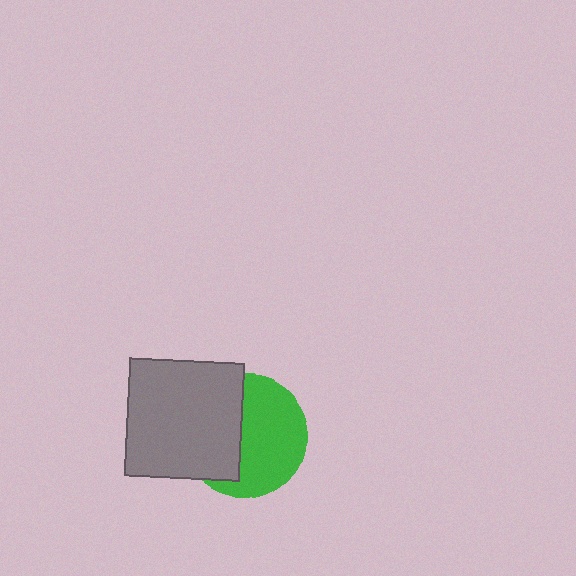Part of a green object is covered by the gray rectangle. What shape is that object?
It is a circle.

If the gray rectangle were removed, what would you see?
You would see the complete green circle.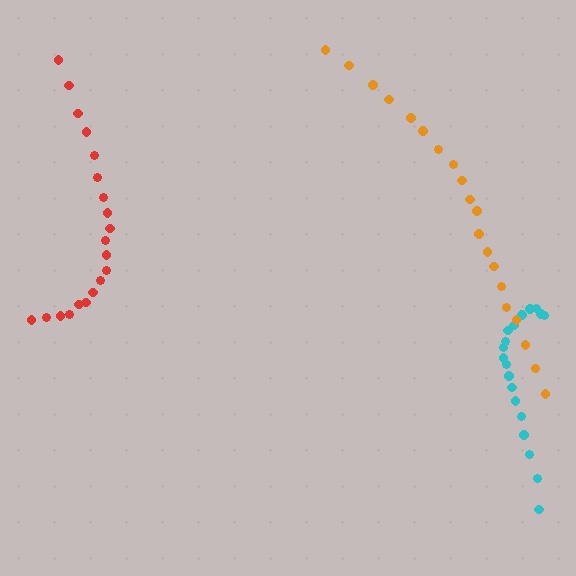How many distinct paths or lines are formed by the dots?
There are 3 distinct paths.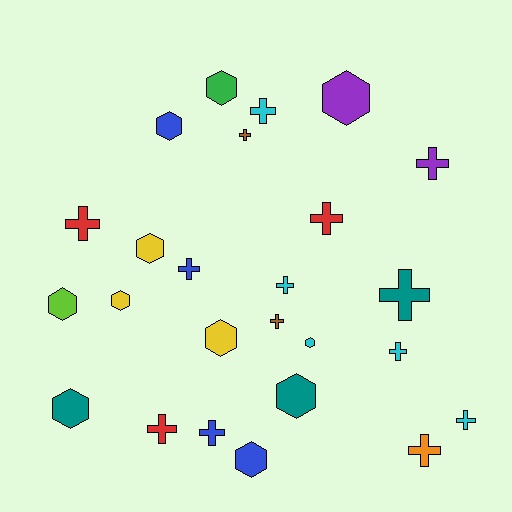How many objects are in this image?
There are 25 objects.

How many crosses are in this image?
There are 14 crosses.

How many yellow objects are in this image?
There are 3 yellow objects.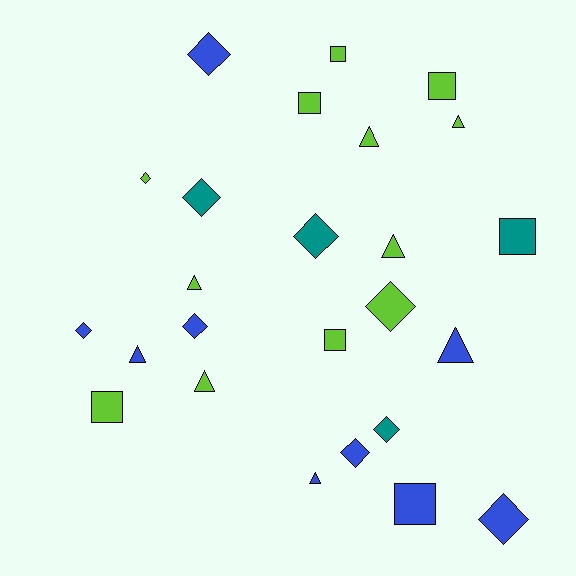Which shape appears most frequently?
Diamond, with 10 objects.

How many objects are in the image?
There are 25 objects.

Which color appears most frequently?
Lime, with 12 objects.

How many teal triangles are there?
There are no teal triangles.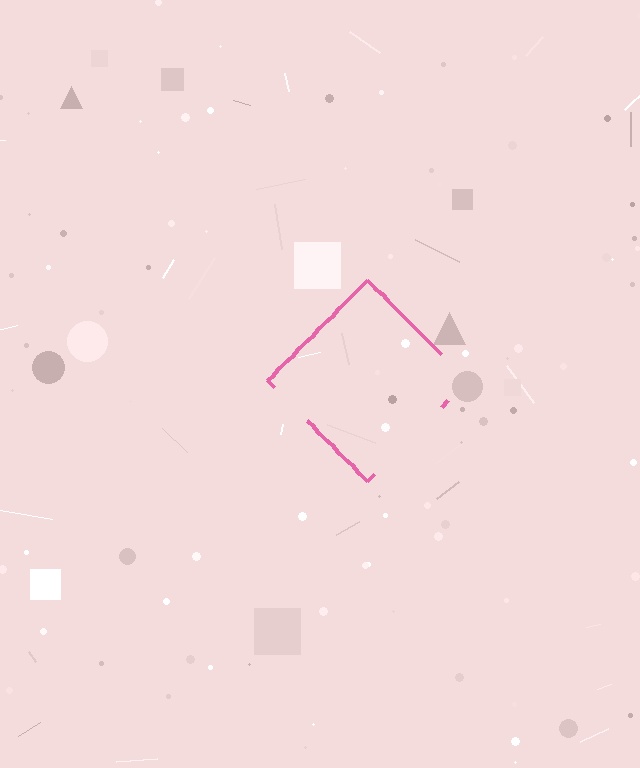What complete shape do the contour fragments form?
The contour fragments form a diamond.